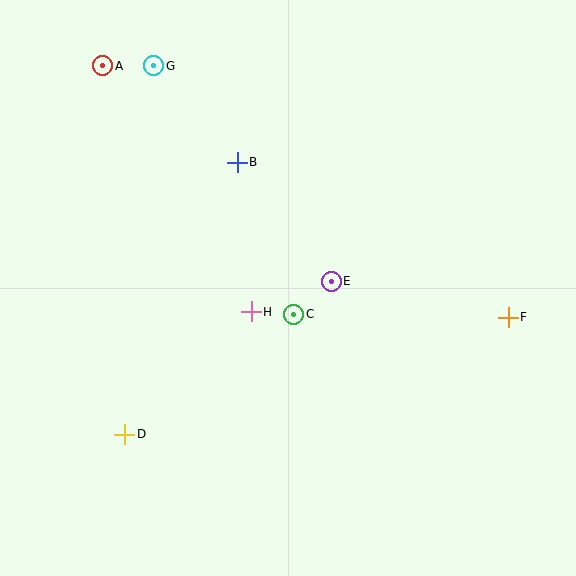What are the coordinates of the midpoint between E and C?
The midpoint between E and C is at (313, 298).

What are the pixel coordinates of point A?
Point A is at (103, 66).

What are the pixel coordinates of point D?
Point D is at (125, 434).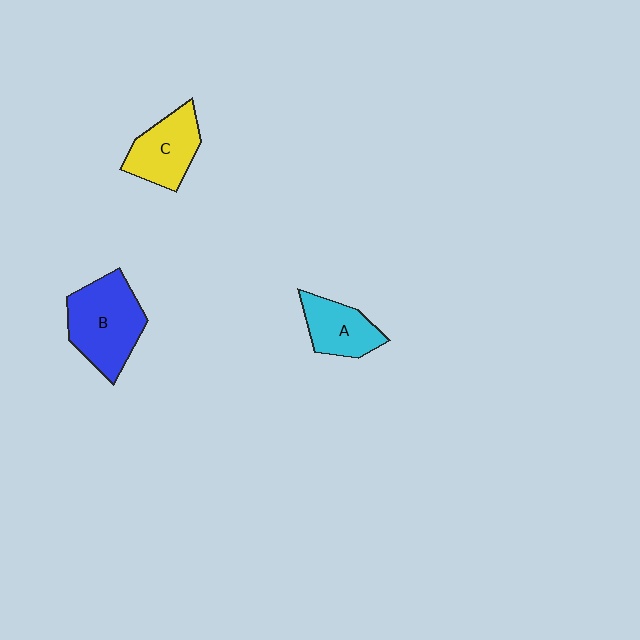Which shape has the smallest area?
Shape A (cyan).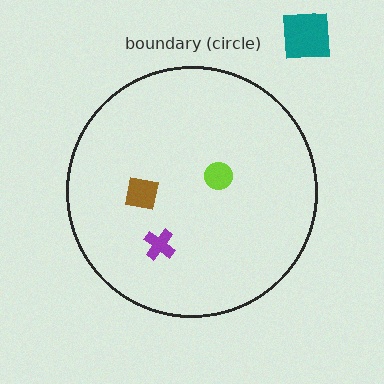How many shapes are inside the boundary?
3 inside, 1 outside.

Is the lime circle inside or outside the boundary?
Inside.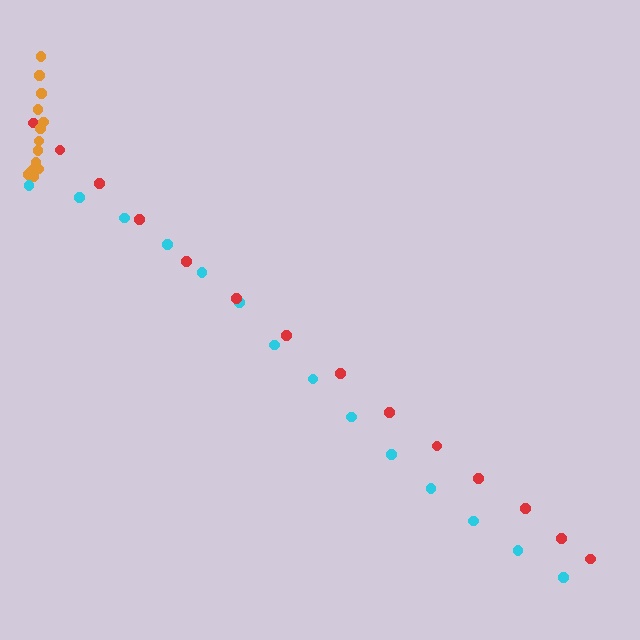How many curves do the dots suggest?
There are 3 distinct paths.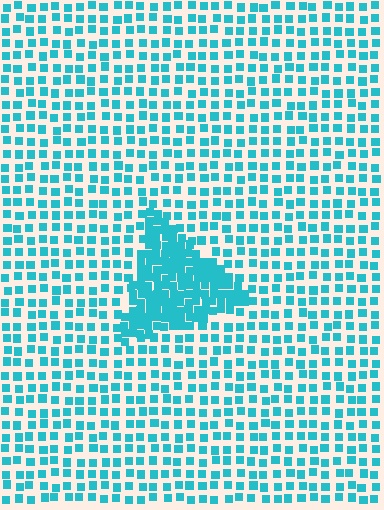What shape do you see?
I see a triangle.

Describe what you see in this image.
The image contains small cyan elements arranged at two different densities. A triangle-shaped region is visible where the elements are more densely packed than the surrounding area.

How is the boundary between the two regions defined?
The boundary is defined by a change in element density (approximately 2.3x ratio). All elements are the same color, size, and shape.